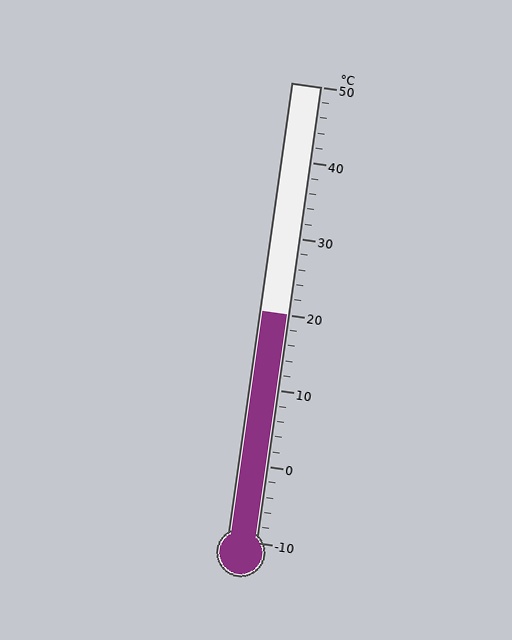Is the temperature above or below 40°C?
The temperature is below 40°C.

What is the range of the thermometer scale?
The thermometer scale ranges from -10°C to 50°C.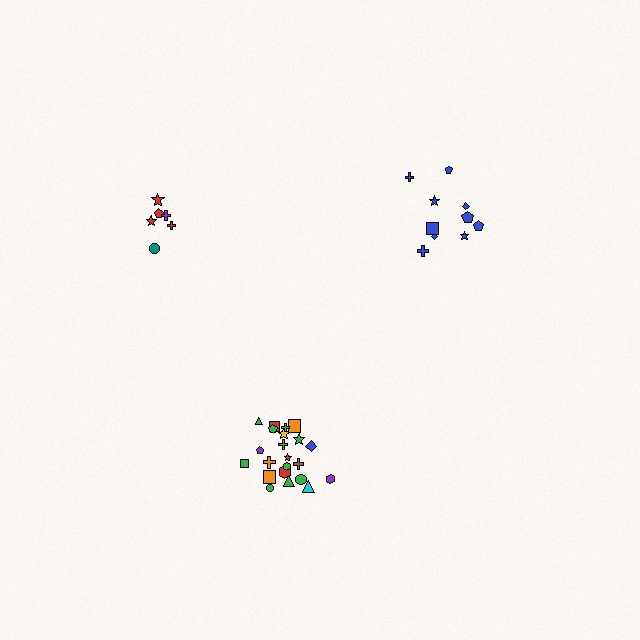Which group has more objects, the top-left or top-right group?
The top-right group.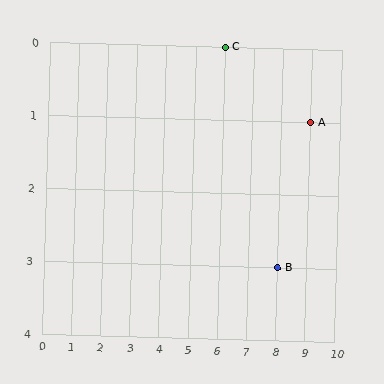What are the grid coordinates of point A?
Point A is at grid coordinates (9, 1).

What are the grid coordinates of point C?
Point C is at grid coordinates (6, 0).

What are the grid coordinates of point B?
Point B is at grid coordinates (8, 3).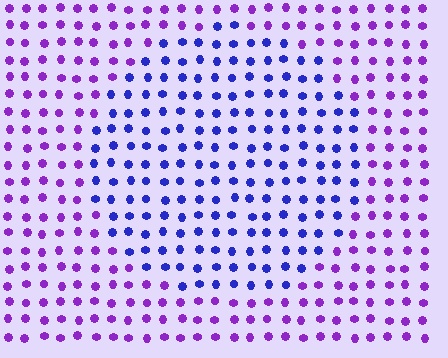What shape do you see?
I see a circle.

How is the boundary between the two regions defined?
The boundary is defined purely by a slight shift in hue (about 41 degrees). Spacing, size, and orientation are identical on both sides.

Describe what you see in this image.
The image is filled with small purple elements in a uniform arrangement. A circle-shaped region is visible where the elements are tinted to a slightly different hue, forming a subtle color boundary.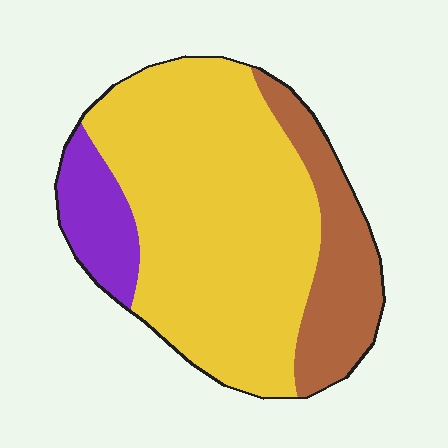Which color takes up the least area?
Purple, at roughly 10%.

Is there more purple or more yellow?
Yellow.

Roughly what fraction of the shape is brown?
Brown takes up less than a quarter of the shape.